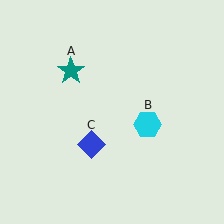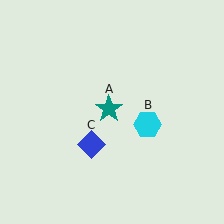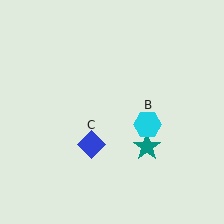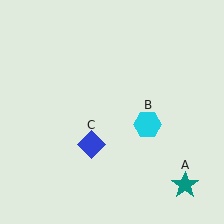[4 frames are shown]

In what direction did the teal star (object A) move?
The teal star (object A) moved down and to the right.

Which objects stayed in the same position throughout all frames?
Cyan hexagon (object B) and blue diamond (object C) remained stationary.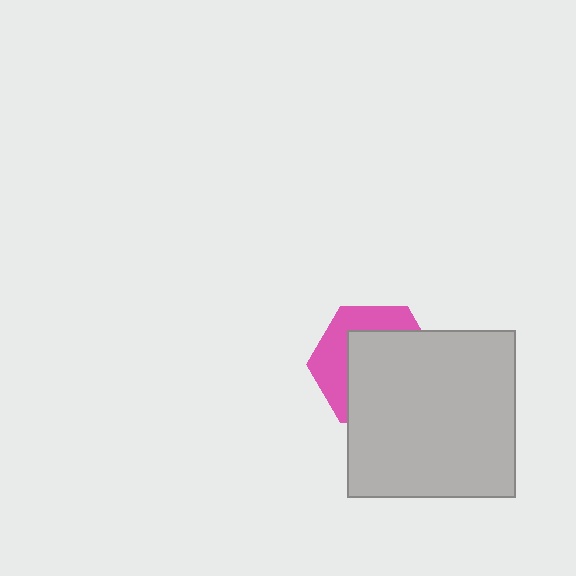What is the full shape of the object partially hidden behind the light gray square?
The partially hidden object is a pink hexagon.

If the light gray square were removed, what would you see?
You would see the complete pink hexagon.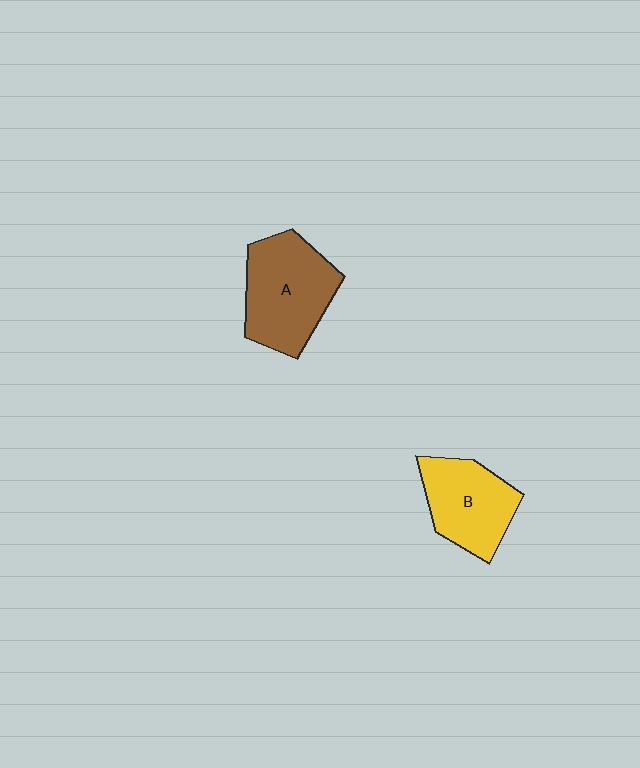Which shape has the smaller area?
Shape B (yellow).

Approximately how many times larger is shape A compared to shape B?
Approximately 1.2 times.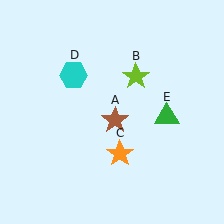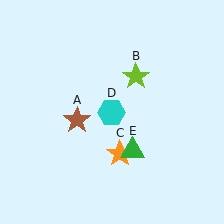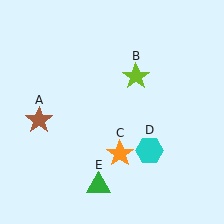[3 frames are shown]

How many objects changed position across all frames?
3 objects changed position: brown star (object A), cyan hexagon (object D), green triangle (object E).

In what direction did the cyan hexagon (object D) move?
The cyan hexagon (object D) moved down and to the right.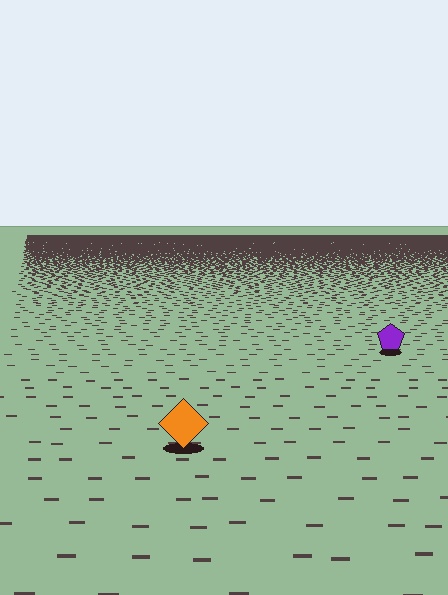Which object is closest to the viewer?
The orange diamond is closest. The texture marks near it are larger and more spread out.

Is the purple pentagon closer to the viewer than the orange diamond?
No. The orange diamond is closer — you can tell from the texture gradient: the ground texture is coarser near it.